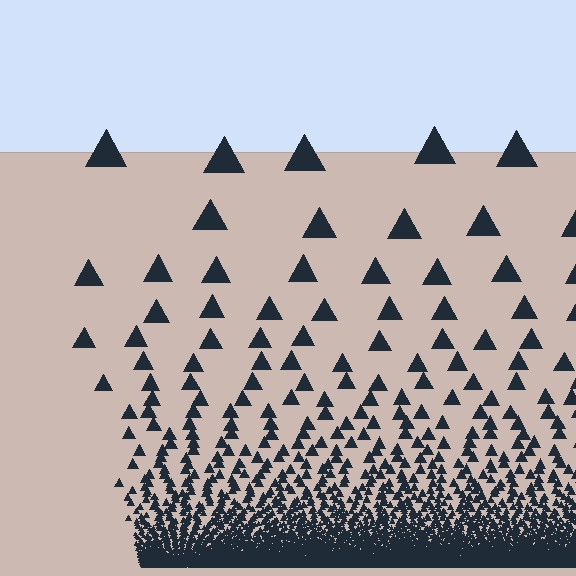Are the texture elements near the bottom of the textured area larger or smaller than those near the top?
Smaller. The gradient is inverted — elements near the bottom are smaller and denser.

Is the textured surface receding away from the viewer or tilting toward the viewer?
The surface appears to tilt toward the viewer. Texture elements get larger and sparser toward the top.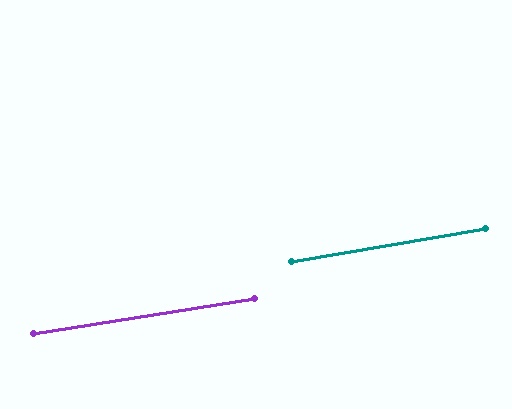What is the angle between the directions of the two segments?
Approximately 1 degree.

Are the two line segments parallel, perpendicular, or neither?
Parallel — their directions differ by only 0.7°.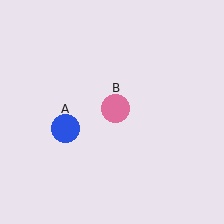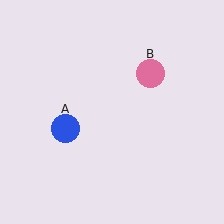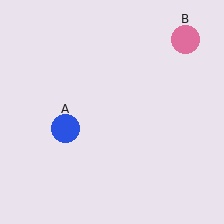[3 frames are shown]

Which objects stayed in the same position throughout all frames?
Blue circle (object A) remained stationary.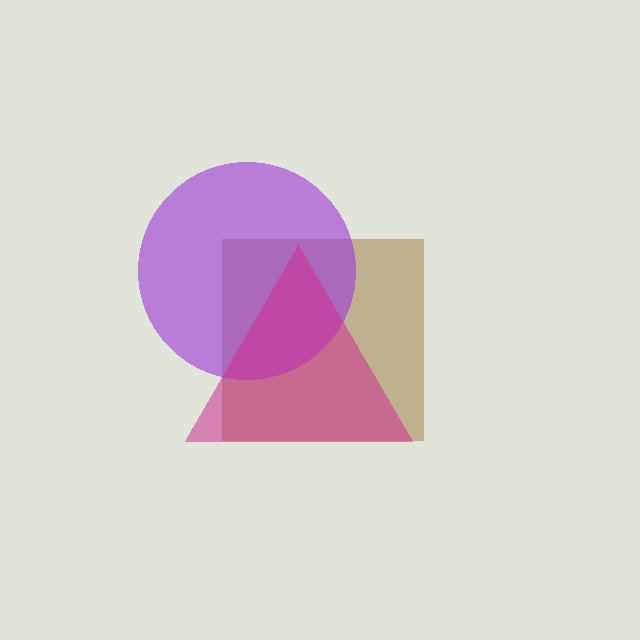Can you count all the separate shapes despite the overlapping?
Yes, there are 3 separate shapes.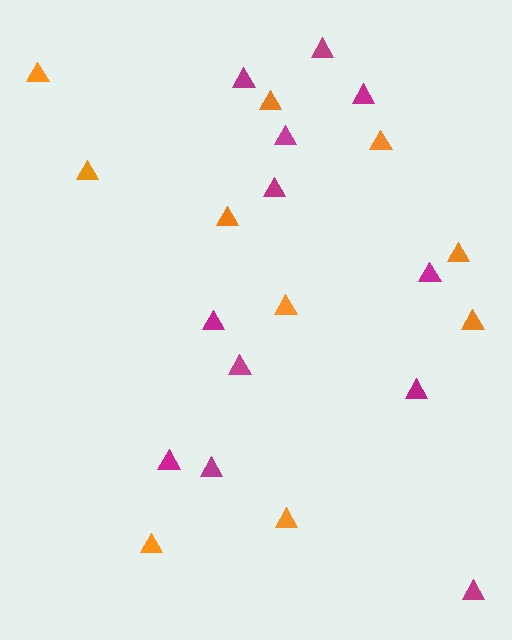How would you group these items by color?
There are 2 groups: one group of orange triangles (10) and one group of magenta triangles (12).